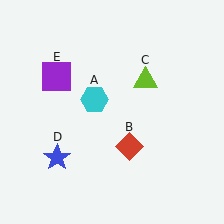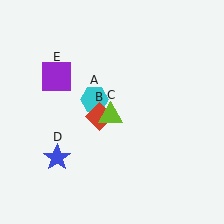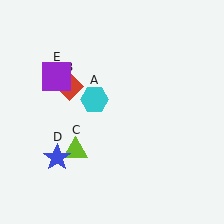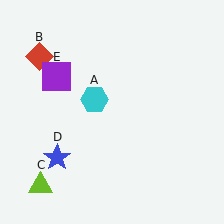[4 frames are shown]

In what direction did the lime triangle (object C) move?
The lime triangle (object C) moved down and to the left.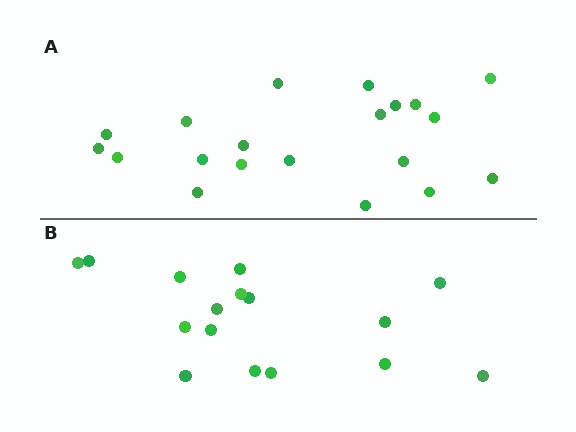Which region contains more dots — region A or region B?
Region A (the top region) has more dots.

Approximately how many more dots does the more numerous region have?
Region A has about 4 more dots than region B.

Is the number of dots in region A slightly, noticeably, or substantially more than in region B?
Region A has noticeably more, but not dramatically so. The ratio is roughly 1.2 to 1.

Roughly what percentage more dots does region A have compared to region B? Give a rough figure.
About 25% more.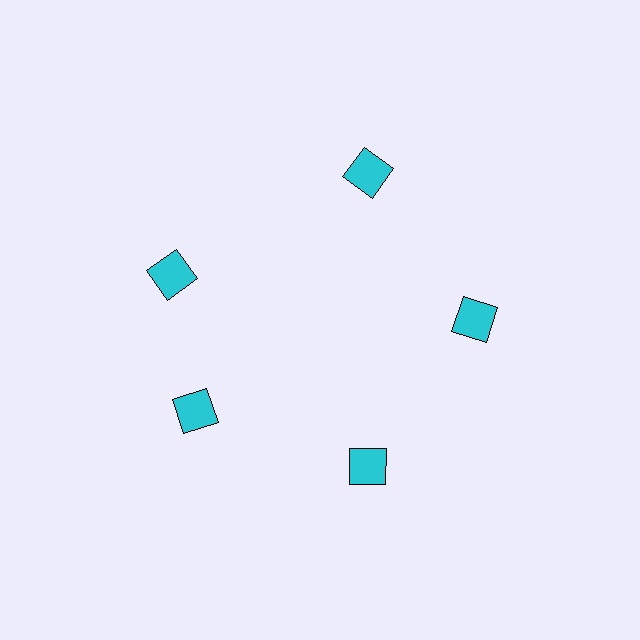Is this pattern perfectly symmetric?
No. The 5 cyan squares are arranged in a ring, but one element near the 10 o'clock position is rotated out of alignment along the ring, breaking the 5-fold rotational symmetry.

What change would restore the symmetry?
The symmetry would be restored by rotating it back into even spacing with its neighbors so that all 5 squares sit at equal angles and equal distance from the center.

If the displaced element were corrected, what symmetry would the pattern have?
It would have 5-fold rotational symmetry — the pattern would map onto itself every 72 degrees.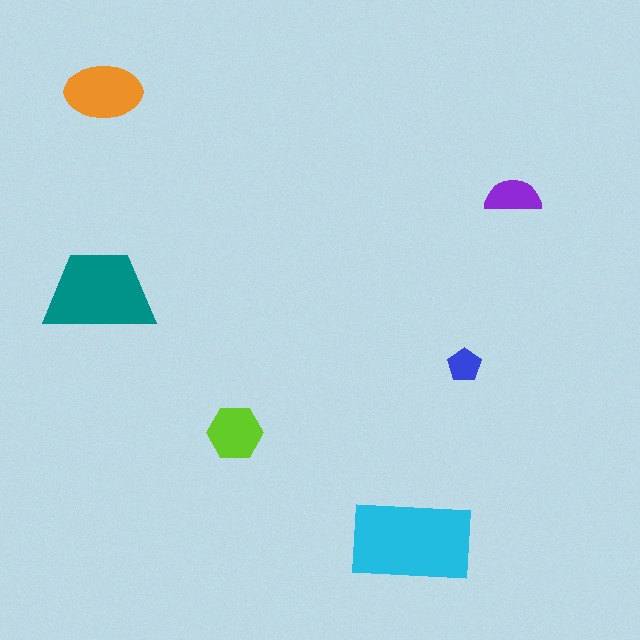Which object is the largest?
The cyan rectangle.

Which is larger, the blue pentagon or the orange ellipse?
The orange ellipse.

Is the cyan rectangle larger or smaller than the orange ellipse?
Larger.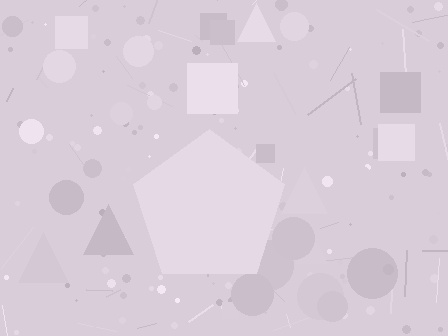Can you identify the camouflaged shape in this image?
The camouflaged shape is a pentagon.